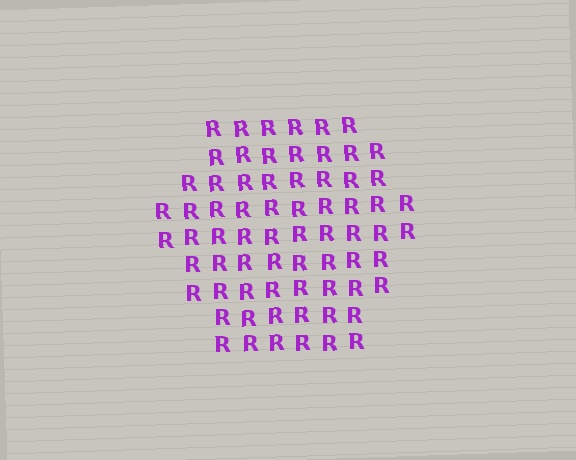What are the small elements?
The small elements are letter R's.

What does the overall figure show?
The overall figure shows a hexagon.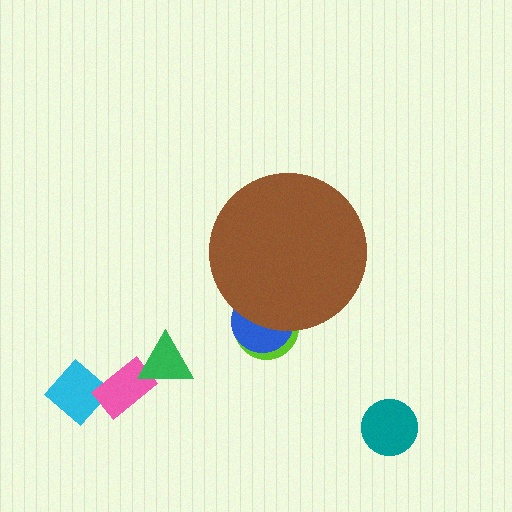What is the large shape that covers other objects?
A brown circle.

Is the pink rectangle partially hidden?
No, the pink rectangle is fully visible.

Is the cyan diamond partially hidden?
No, the cyan diamond is fully visible.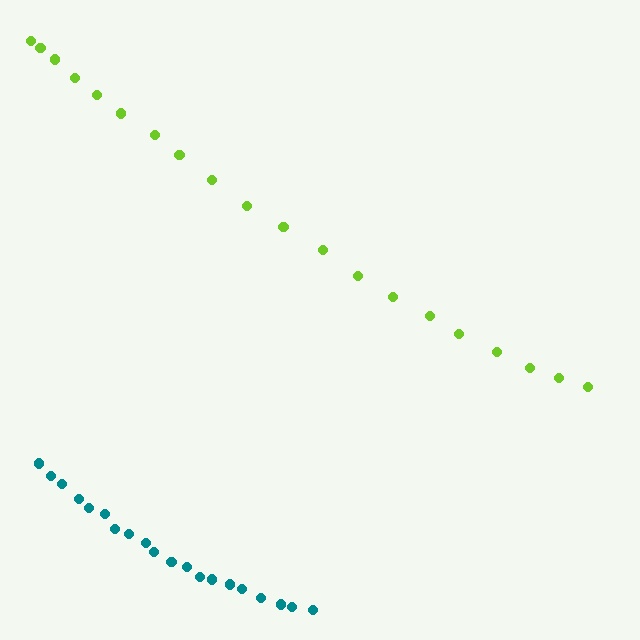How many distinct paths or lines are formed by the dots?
There are 2 distinct paths.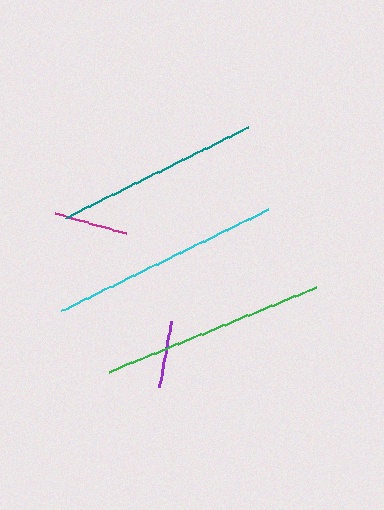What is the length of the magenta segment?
The magenta segment is approximately 74 pixels long.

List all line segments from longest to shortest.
From longest to shortest: cyan, green, teal, magenta, purple.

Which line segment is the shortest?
The purple line is the shortest at approximately 67 pixels.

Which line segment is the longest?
The cyan line is the longest at approximately 230 pixels.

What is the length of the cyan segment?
The cyan segment is approximately 230 pixels long.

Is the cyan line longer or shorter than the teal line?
The cyan line is longer than the teal line.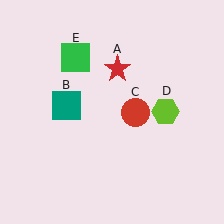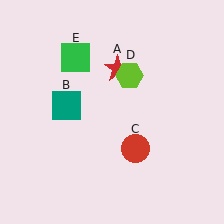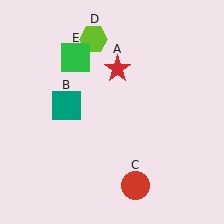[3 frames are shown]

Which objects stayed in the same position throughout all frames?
Red star (object A) and teal square (object B) and green square (object E) remained stationary.